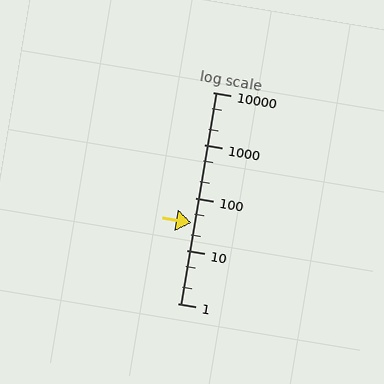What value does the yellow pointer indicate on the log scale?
The pointer indicates approximately 34.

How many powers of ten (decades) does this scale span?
The scale spans 4 decades, from 1 to 10000.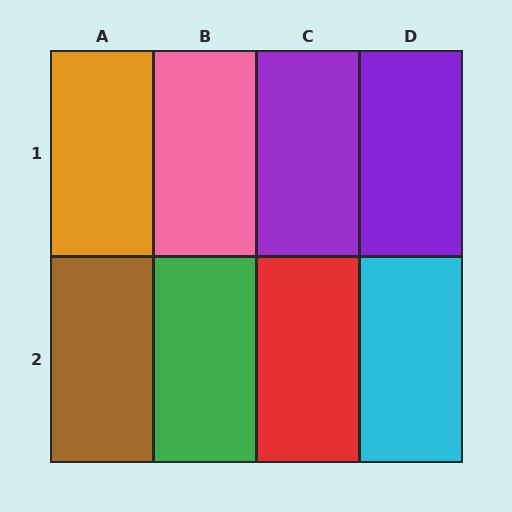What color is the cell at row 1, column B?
Pink.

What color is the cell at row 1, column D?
Purple.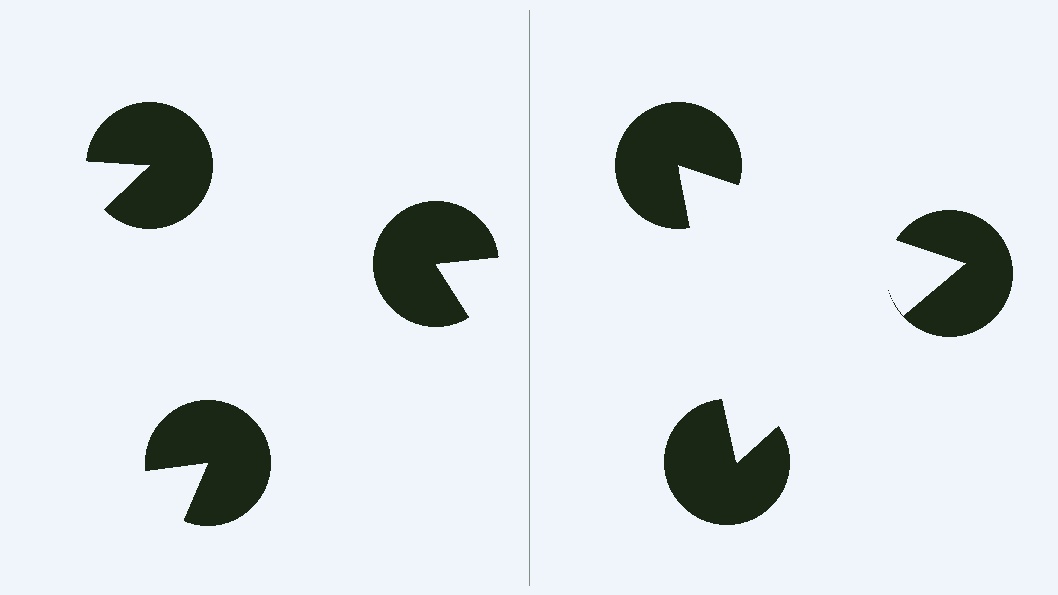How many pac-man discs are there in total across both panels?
6 — 3 on each side.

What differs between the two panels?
The pac-man discs are positioned identically on both sides; only the wedge orientations differ. On the right they align to a triangle; on the left they are misaligned.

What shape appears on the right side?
An illusory triangle.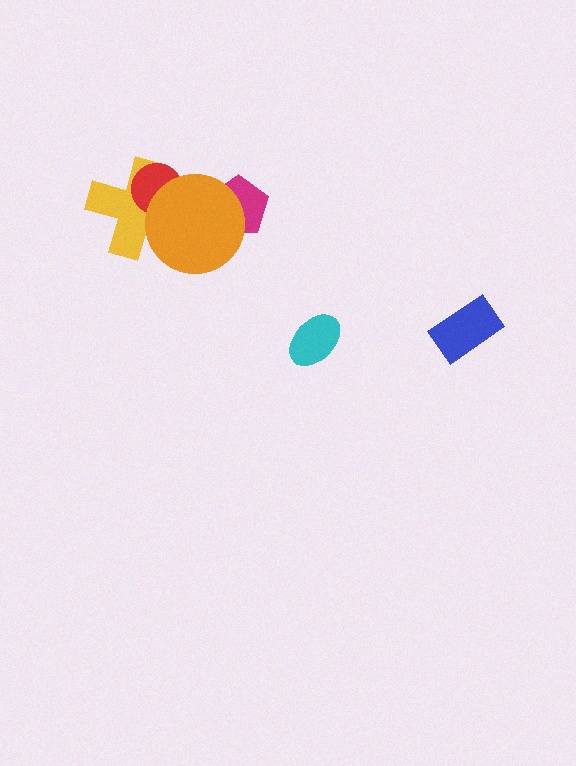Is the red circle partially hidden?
Yes, it is partially covered by another shape.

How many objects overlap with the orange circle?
3 objects overlap with the orange circle.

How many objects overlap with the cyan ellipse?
0 objects overlap with the cyan ellipse.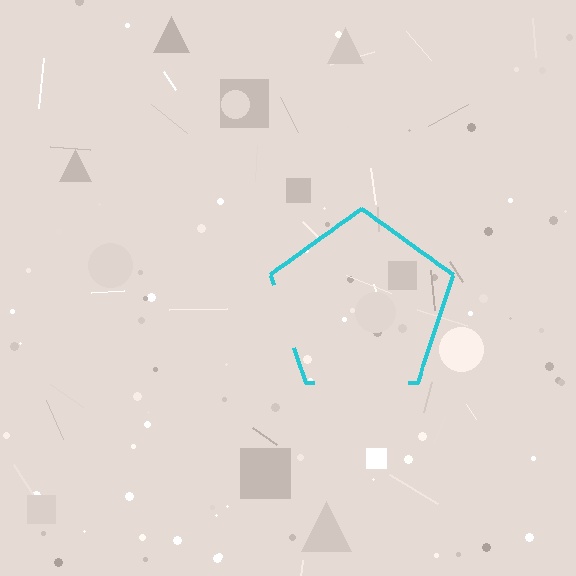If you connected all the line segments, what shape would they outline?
They would outline a pentagon.